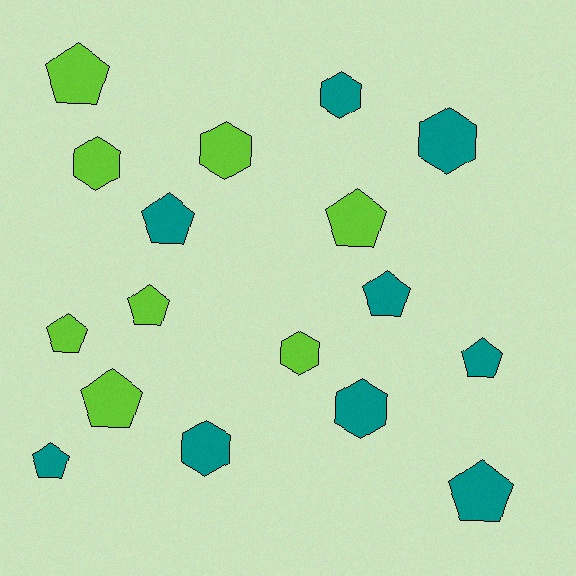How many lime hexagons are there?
There are 3 lime hexagons.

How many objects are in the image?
There are 17 objects.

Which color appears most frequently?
Teal, with 9 objects.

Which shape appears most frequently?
Pentagon, with 10 objects.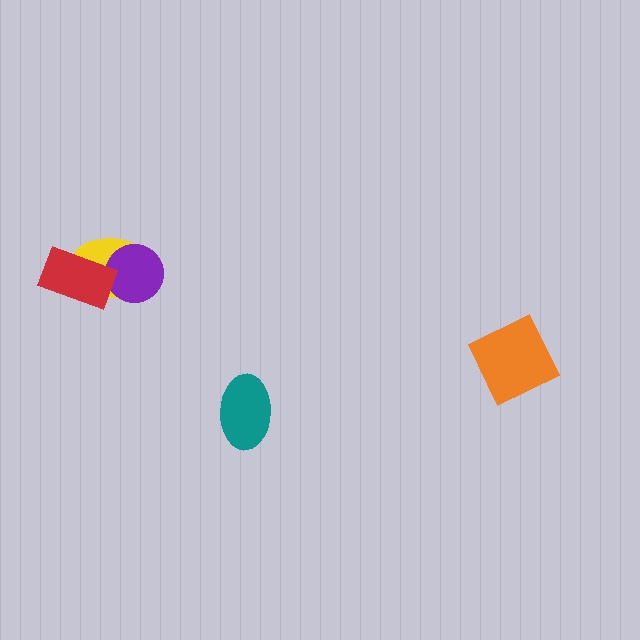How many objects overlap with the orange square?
0 objects overlap with the orange square.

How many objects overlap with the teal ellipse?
0 objects overlap with the teal ellipse.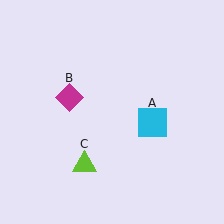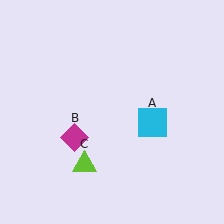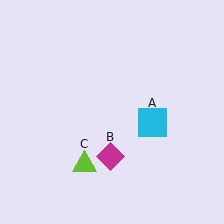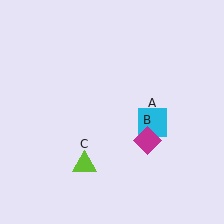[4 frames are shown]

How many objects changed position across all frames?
1 object changed position: magenta diamond (object B).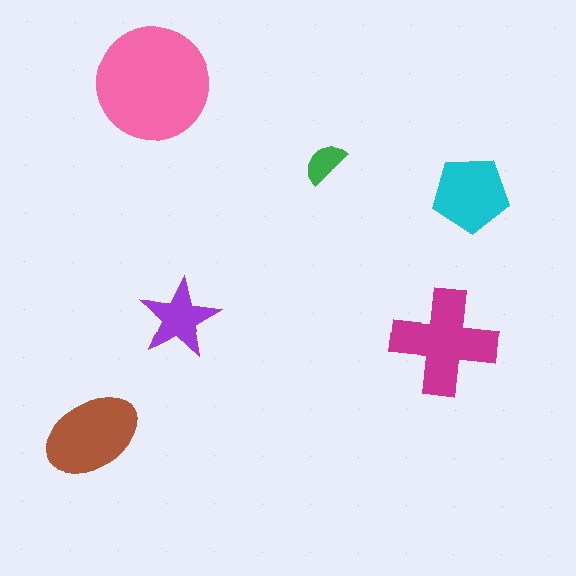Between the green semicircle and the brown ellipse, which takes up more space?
The brown ellipse.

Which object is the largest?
The pink circle.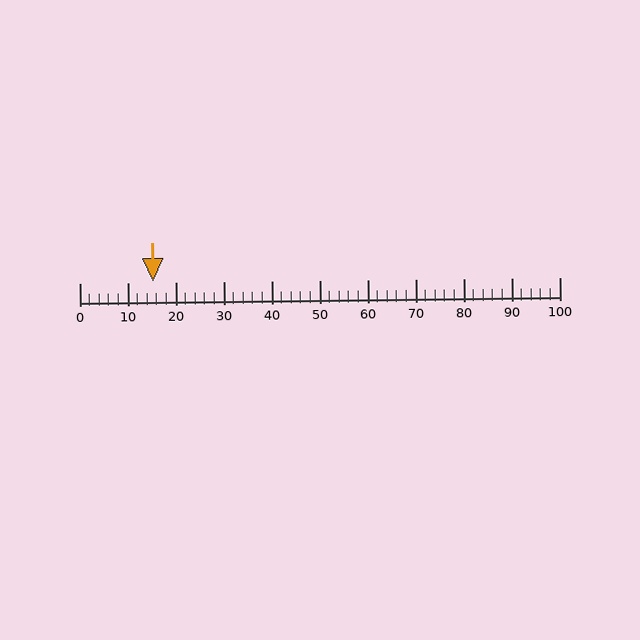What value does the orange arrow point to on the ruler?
The orange arrow points to approximately 15.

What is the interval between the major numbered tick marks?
The major tick marks are spaced 10 units apart.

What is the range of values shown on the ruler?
The ruler shows values from 0 to 100.